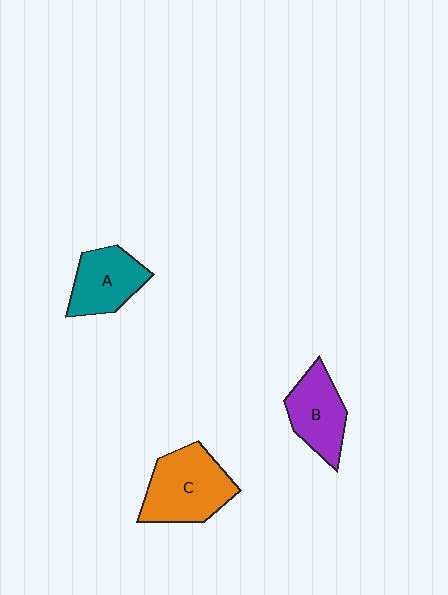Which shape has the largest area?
Shape C (orange).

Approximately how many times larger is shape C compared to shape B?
Approximately 1.4 times.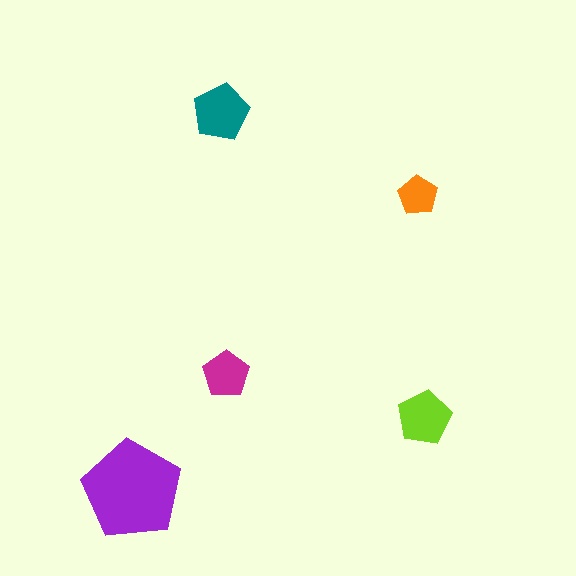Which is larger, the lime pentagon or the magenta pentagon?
The lime one.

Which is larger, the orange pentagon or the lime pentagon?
The lime one.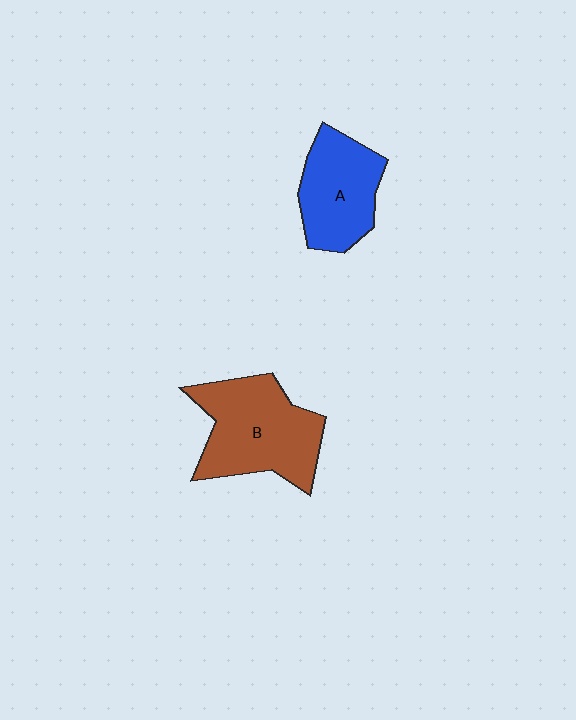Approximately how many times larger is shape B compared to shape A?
Approximately 1.4 times.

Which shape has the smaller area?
Shape A (blue).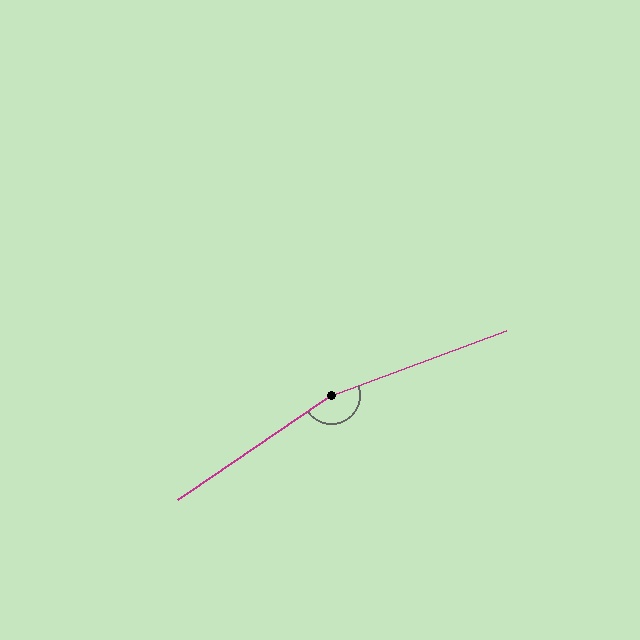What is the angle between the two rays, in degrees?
Approximately 166 degrees.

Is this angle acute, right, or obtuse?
It is obtuse.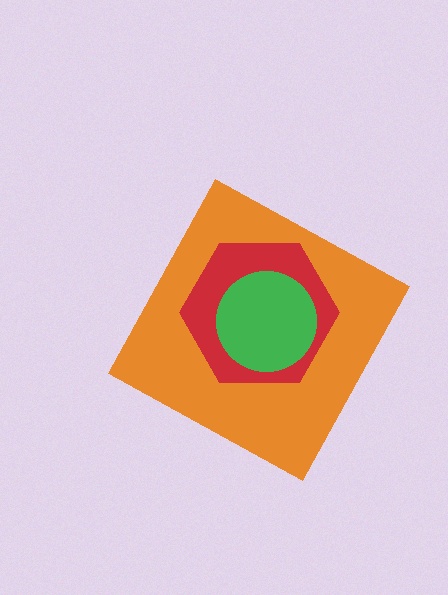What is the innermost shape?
The green circle.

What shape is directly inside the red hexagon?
The green circle.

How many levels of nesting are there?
3.